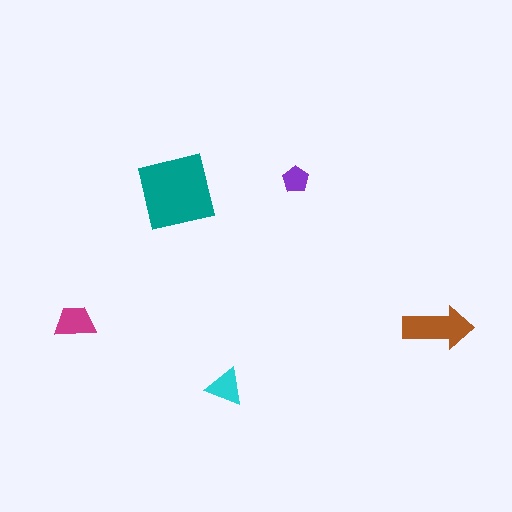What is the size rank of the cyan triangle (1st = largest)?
4th.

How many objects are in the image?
There are 5 objects in the image.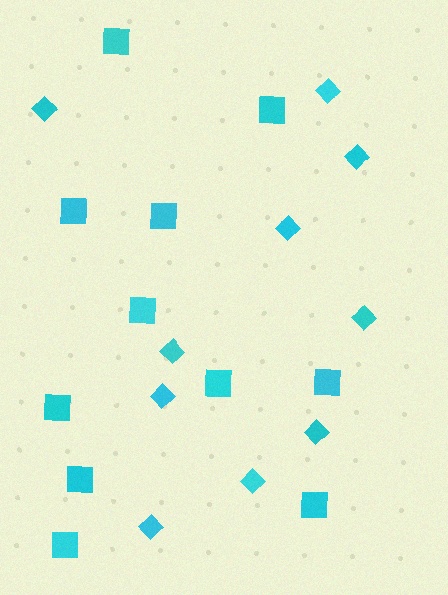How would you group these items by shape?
There are 2 groups: one group of squares (11) and one group of diamonds (10).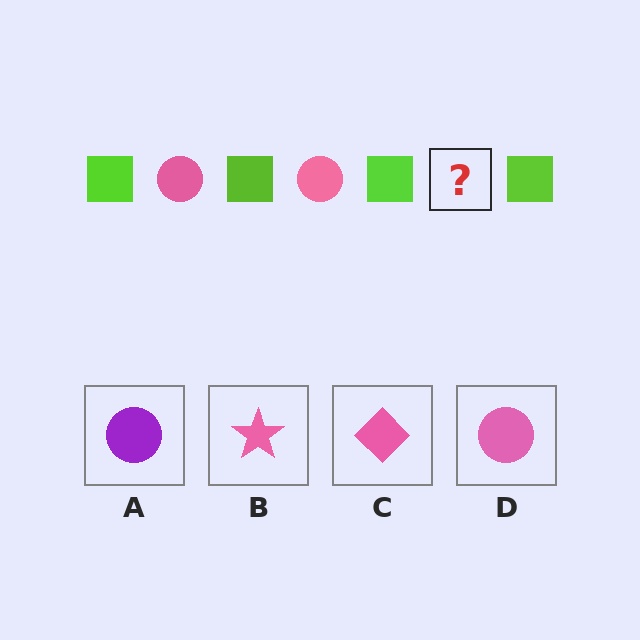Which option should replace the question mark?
Option D.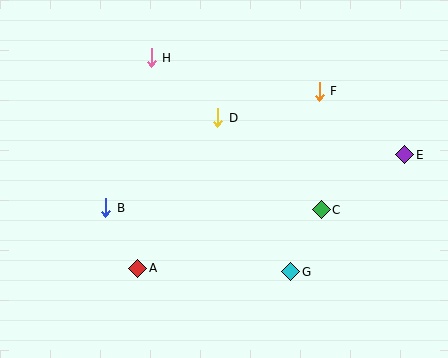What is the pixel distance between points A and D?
The distance between A and D is 170 pixels.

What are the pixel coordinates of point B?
Point B is at (106, 208).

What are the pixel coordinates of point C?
Point C is at (321, 210).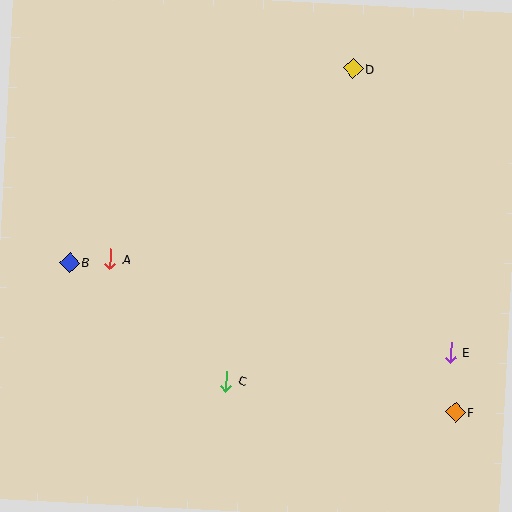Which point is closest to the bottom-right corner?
Point F is closest to the bottom-right corner.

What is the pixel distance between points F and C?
The distance between F and C is 231 pixels.